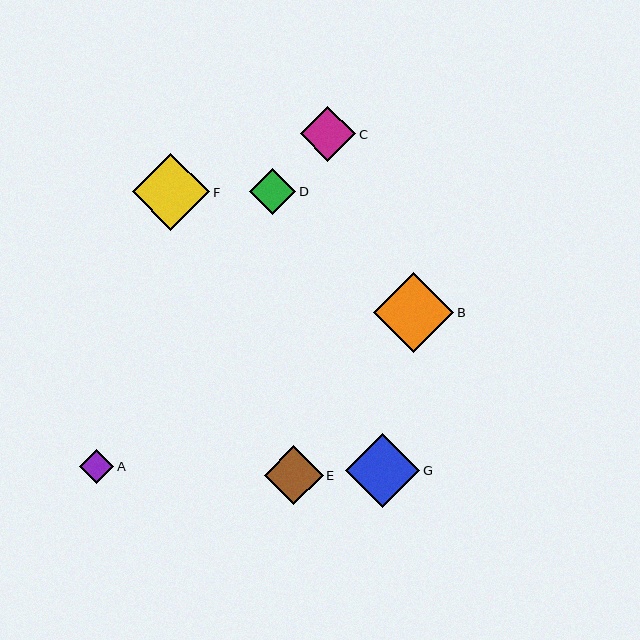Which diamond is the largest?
Diamond B is the largest with a size of approximately 80 pixels.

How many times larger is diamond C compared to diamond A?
Diamond C is approximately 1.6 times the size of diamond A.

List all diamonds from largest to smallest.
From largest to smallest: B, F, G, E, C, D, A.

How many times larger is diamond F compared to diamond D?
Diamond F is approximately 1.7 times the size of diamond D.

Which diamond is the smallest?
Diamond A is the smallest with a size of approximately 34 pixels.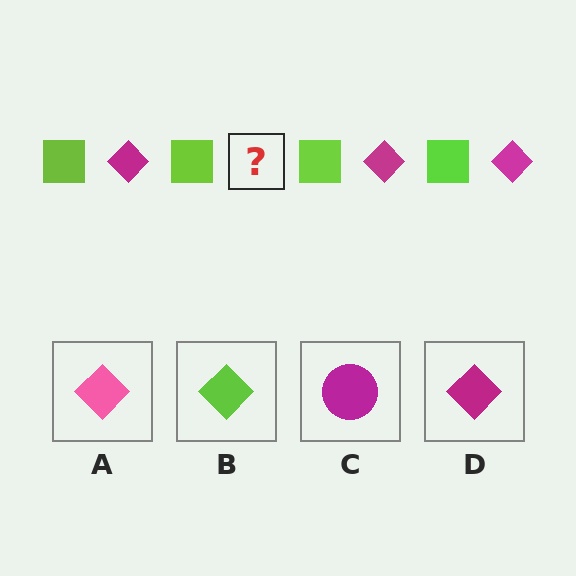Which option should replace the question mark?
Option D.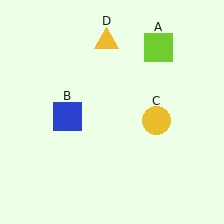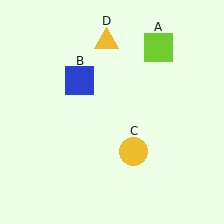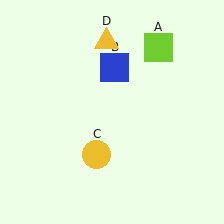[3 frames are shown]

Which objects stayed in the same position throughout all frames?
Lime square (object A) and yellow triangle (object D) remained stationary.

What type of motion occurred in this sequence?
The blue square (object B), yellow circle (object C) rotated clockwise around the center of the scene.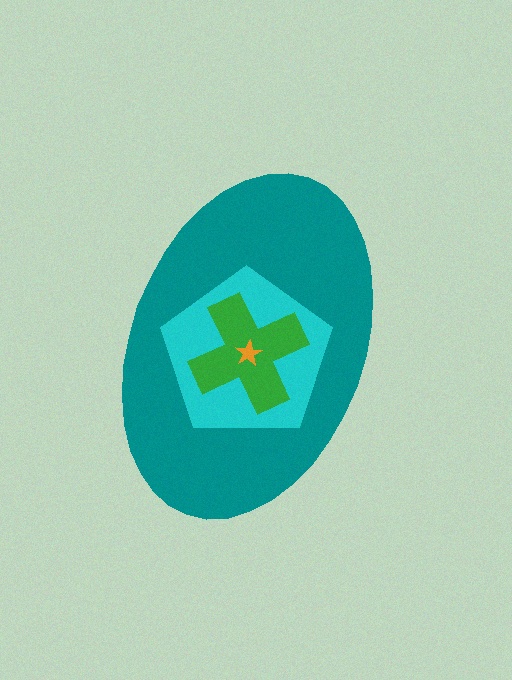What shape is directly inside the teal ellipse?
The cyan pentagon.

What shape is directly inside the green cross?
The orange star.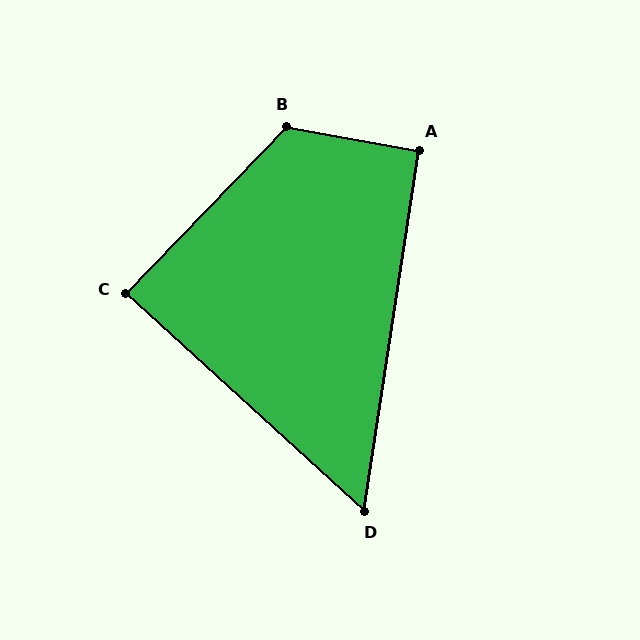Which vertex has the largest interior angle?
B, at approximately 124 degrees.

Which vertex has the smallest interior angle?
D, at approximately 56 degrees.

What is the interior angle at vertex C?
Approximately 88 degrees (approximately right).